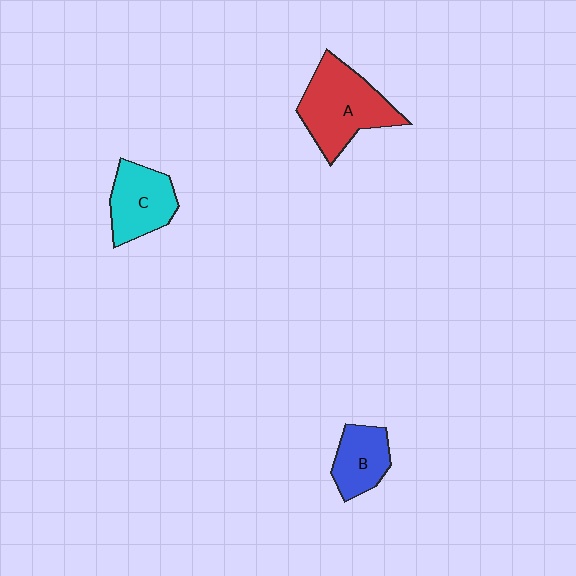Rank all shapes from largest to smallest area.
From largest to smallest: A (red), C (cyan), B (blue).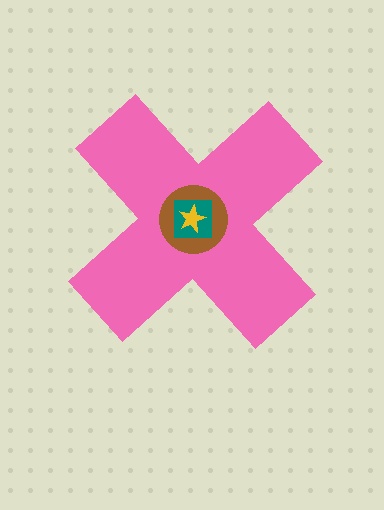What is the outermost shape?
The pink cross.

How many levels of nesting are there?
4.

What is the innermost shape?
The yellow star.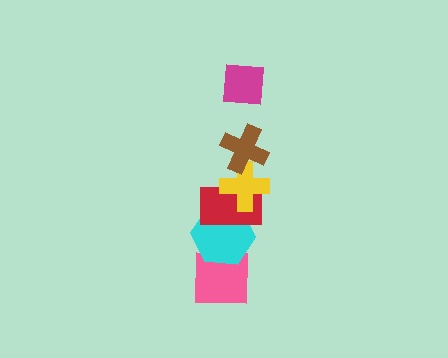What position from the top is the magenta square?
The magenta square is 1st from the top.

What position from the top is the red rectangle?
The red rectangle is 4th from the top.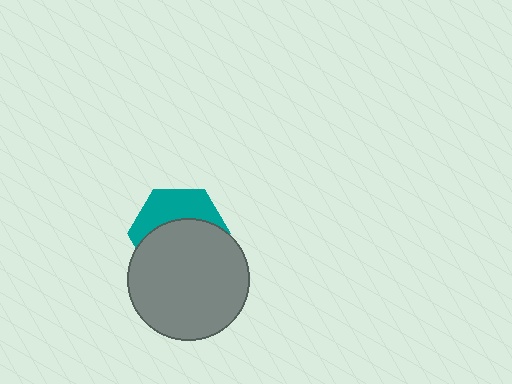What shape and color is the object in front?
The object in front is a gray circle.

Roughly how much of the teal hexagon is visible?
A small part of it is visible (roughly 39%).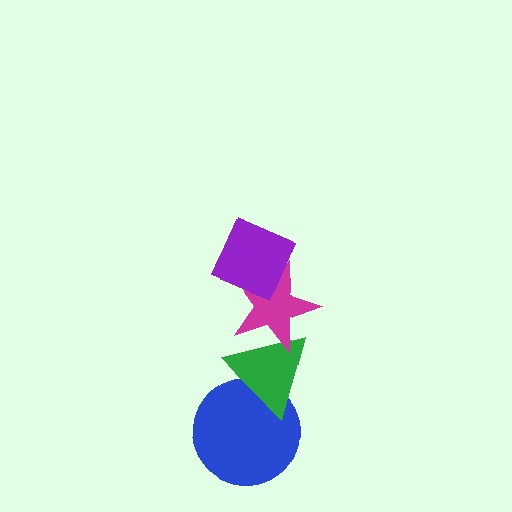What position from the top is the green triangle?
The green triangle is 3rd from the top.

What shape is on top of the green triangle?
The magenta star is on top of the green triangle.